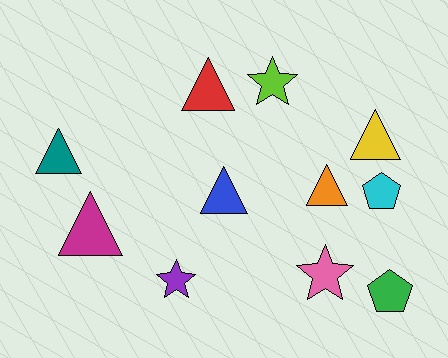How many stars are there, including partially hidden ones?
There are 3 stars.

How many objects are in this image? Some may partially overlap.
There are 11 objects.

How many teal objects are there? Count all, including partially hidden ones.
There is 1 teal object.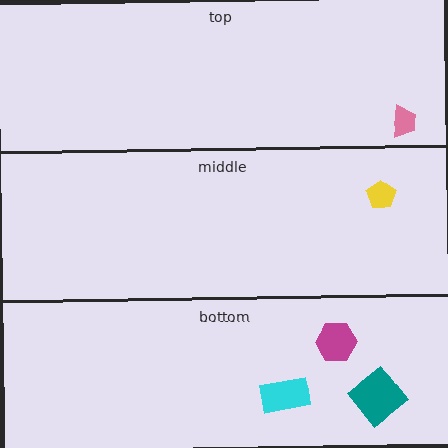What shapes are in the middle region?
The yellow pentagon.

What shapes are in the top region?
The pink trapezoid.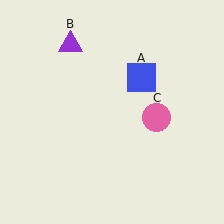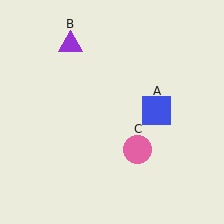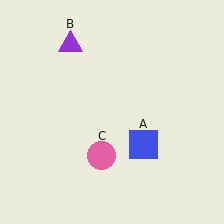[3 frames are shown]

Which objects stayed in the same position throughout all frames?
Purple triangle (object B) remained stationary.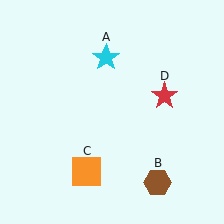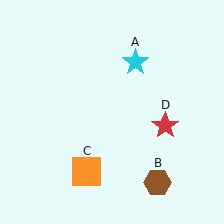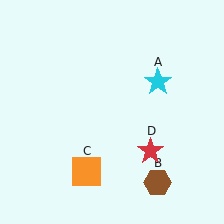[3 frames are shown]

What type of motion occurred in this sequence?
The cyan star (object A), red star (object D) rotated clockwise around the center of the scene.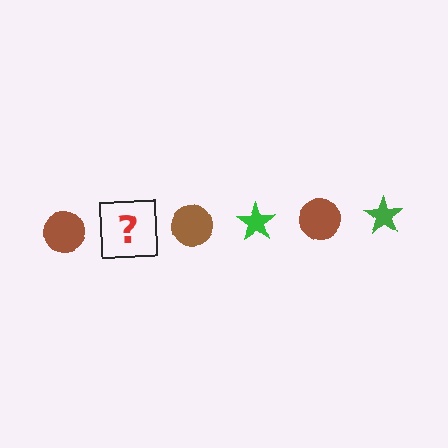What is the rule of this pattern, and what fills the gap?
The rule is that the pattern alternates between brown circle and green star. The gap should be filled with a green star.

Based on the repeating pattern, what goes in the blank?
The blank should be a green star.